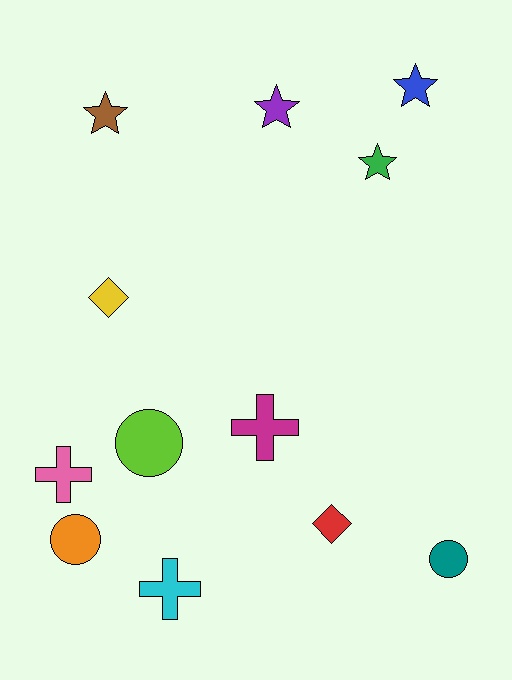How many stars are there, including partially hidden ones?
There are 4 stars.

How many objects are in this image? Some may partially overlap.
There are 12 objects.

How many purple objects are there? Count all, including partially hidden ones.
There is 1 purple object.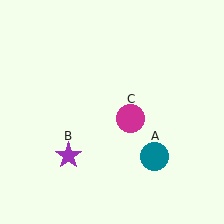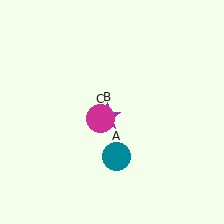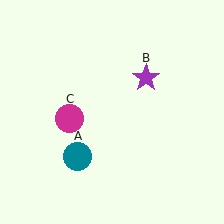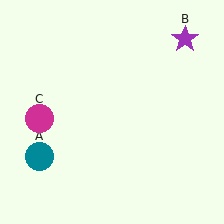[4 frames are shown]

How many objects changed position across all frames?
3 objects changed position: teal circle (object A), purple star (object B), magenta circle (object C).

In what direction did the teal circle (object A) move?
The teal circle (object A) moved left.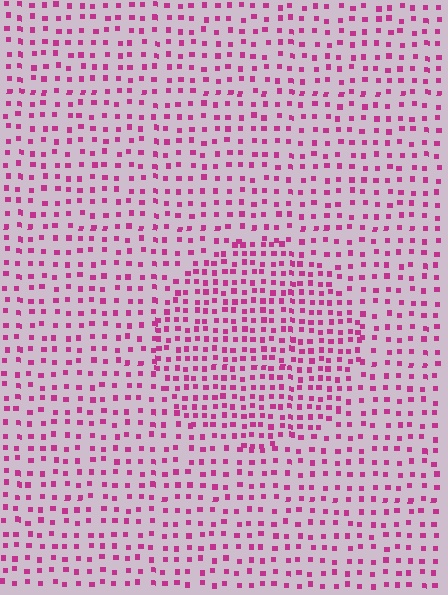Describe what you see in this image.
The image contains small magenta elements arranged at two different densities. A circle-shaped region is visible where the elements are more densely packed than the surrounding area.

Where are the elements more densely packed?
The elements are more densely packed inside the circle boundary.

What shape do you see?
I see a circle.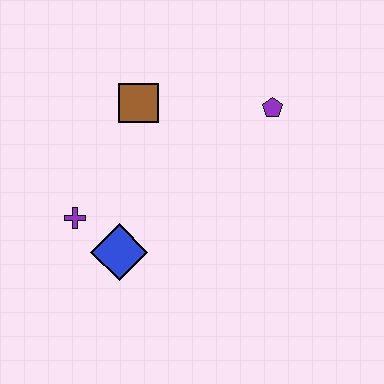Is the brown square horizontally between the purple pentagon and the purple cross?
Yes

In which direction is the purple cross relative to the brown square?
The purple cross is below the brown square.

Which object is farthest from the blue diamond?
The purple pentagon is farthest from the blue diamond.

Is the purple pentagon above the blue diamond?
Yes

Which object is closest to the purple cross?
The blue diamond is closest to the purple cross.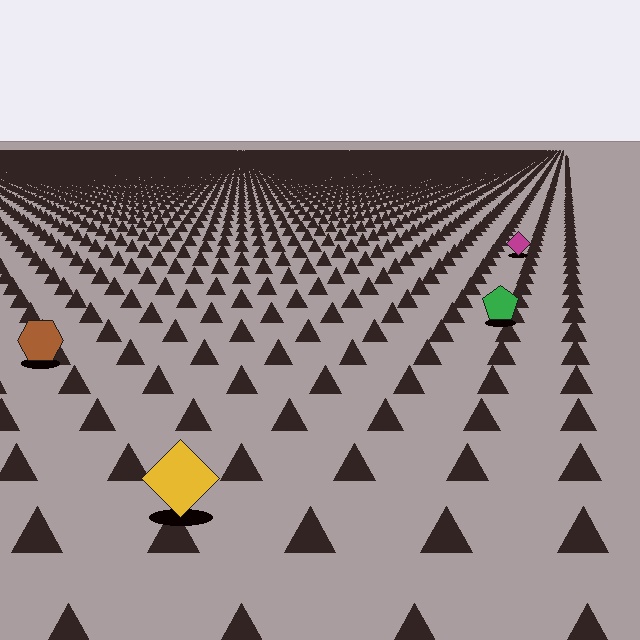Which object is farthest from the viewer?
The magenta diamond is farthest from the viewer. It appears smaller and the ground texture around it is denser.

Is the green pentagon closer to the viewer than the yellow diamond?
No. The yellow diamond is closer — you can tell from the texture gradient: the ground texture is coarser near it.